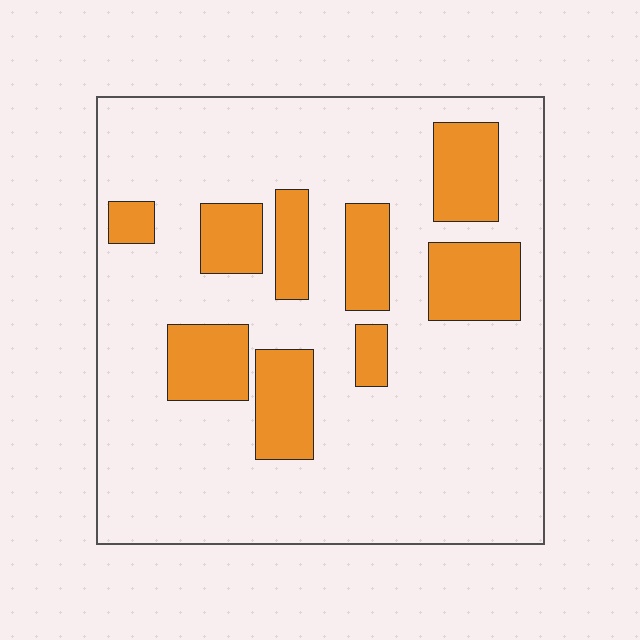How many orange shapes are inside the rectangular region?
9.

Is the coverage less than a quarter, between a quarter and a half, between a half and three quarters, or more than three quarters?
Less than a quarter.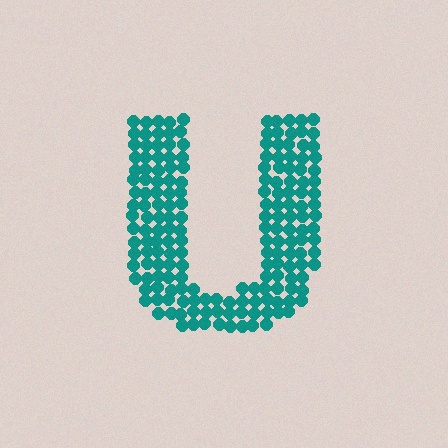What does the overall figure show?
The overall figure shows the letter U.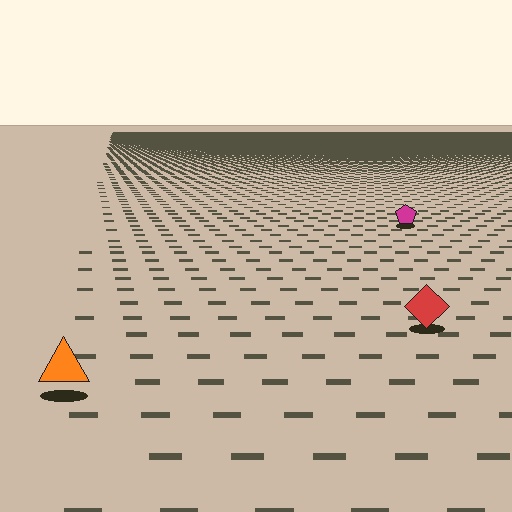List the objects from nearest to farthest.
From nearest to farthest: the orange triangle, the red diamond, the magenta pentagon.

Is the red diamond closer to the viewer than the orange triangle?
No. The orange triangle is closer — you can tell from the texture gradient: the ground texture is coarser near it.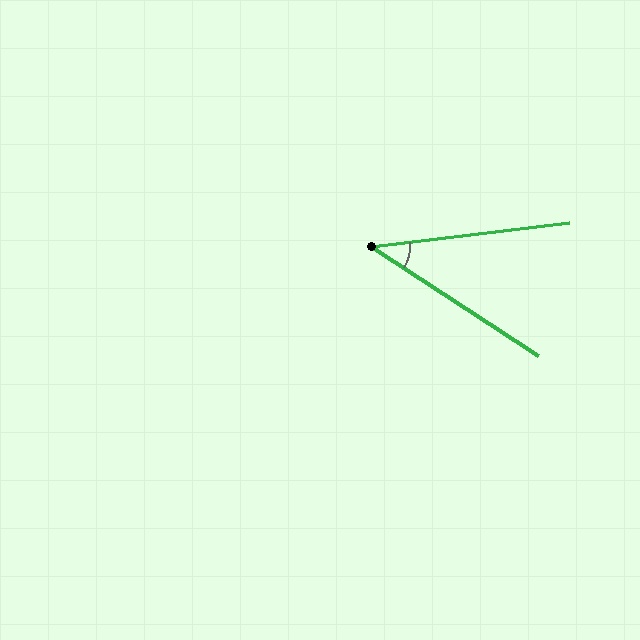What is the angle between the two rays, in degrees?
Approximately 40 degrees.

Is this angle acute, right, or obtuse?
It is acute.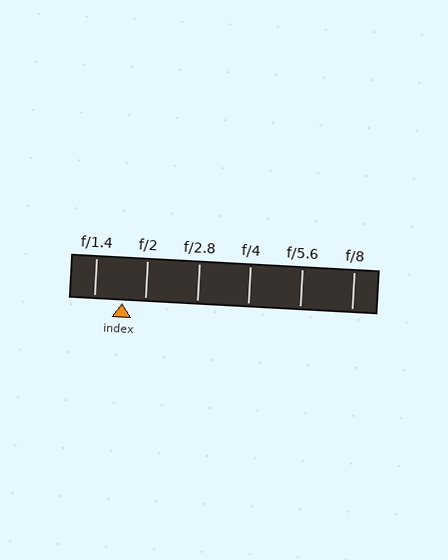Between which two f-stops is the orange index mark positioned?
The index mark is between f/1.4 and f/2.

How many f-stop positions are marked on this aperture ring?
There are 6 f-stop positions marked.